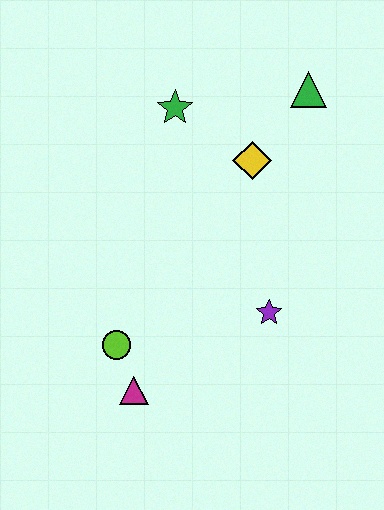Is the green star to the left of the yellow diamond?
Yes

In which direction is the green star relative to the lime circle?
The green star is above the lime circle.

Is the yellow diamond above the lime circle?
Yes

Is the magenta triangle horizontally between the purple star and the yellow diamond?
No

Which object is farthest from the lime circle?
The green triangle is farthest from the lime circle.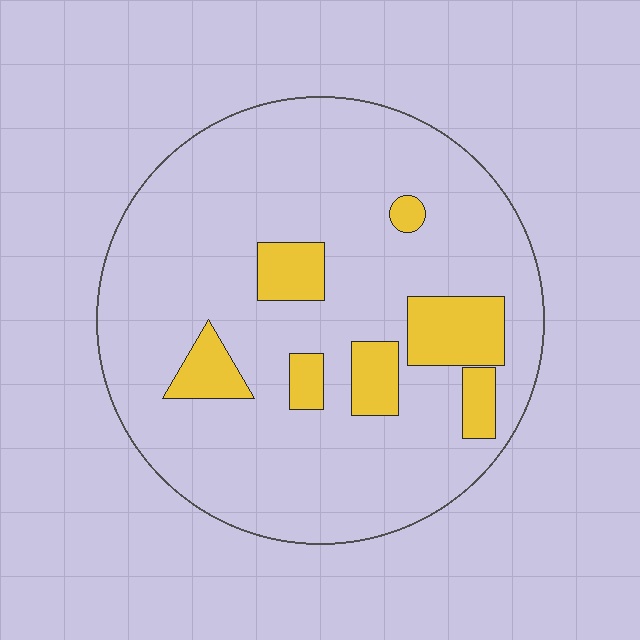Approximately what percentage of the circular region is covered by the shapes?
Approximately 15%.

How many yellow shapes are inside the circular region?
7.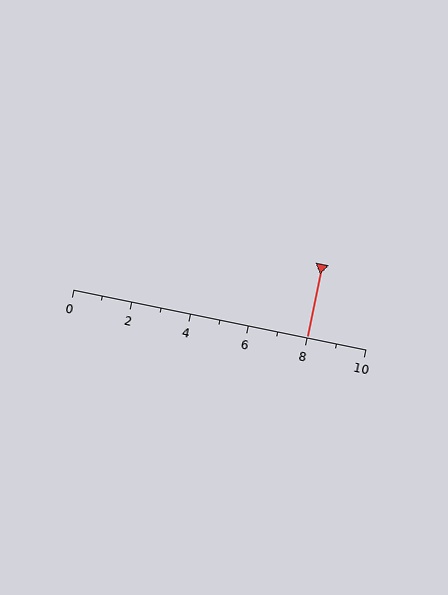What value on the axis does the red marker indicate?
The marker indicates approximately 8.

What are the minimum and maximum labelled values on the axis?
The axis runs from 0 to 10.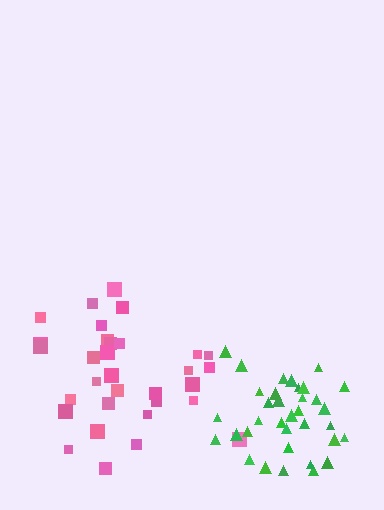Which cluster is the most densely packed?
Green.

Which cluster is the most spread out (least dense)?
Pink.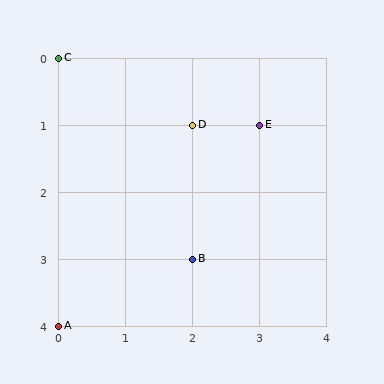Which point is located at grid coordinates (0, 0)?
Point C is at (0, 0).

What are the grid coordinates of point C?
Point C is at grid coordinates (0, 0).